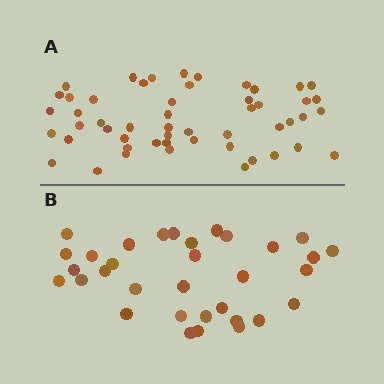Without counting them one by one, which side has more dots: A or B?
Region A (the top region) has more dots.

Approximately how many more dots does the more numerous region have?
Region A has approximately 20 more dots than region B.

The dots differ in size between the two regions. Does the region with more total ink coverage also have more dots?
No. Region B has more total ink coverage because its dots are larger, but region A actually contains more individual dots. Total area can be misleading — the number of items is what matters here.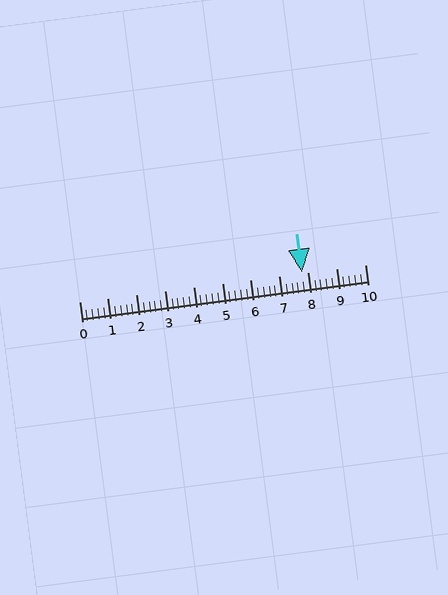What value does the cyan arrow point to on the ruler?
The cyan arrow points to approximately 7.8.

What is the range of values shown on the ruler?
The ruler shows values from 0 to 10.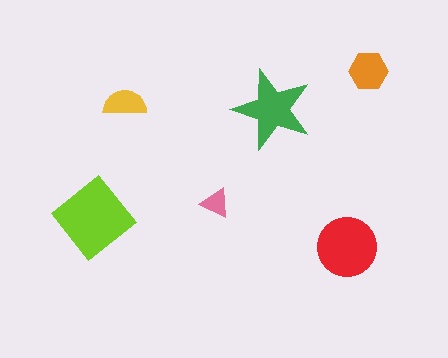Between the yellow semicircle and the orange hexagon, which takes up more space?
The orange hexagon.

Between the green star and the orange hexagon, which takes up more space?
The green star.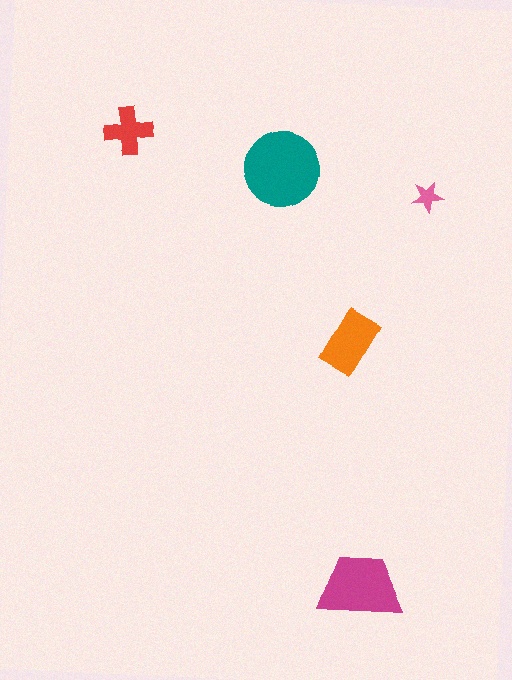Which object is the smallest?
The pink star.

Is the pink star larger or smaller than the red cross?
Smaller.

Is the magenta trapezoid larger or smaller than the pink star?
Larger.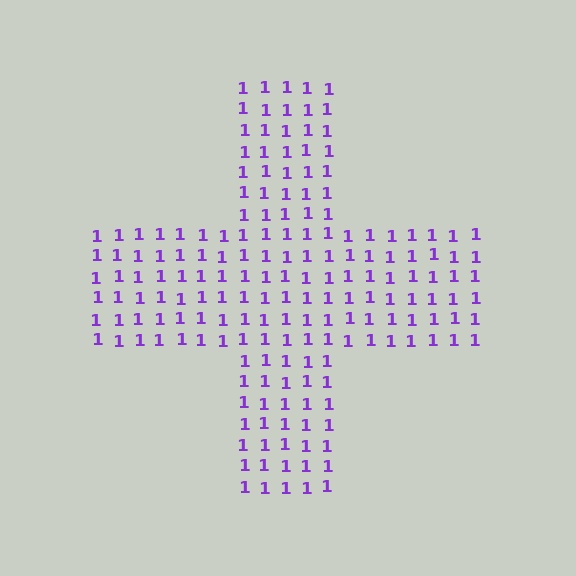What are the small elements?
The small elements are digit 1's.